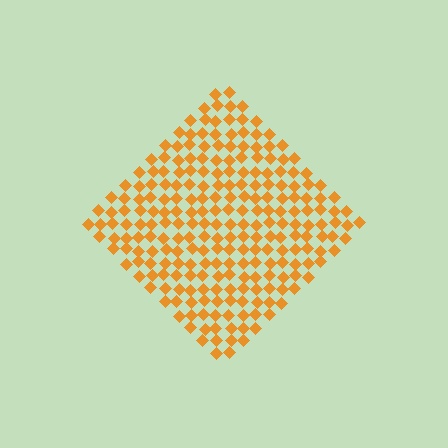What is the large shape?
The large shape is a diamond.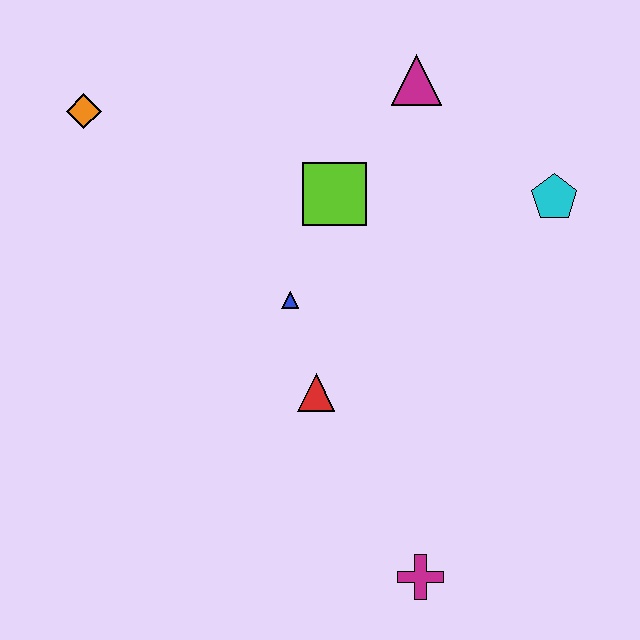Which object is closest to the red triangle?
The blue triangle is closest to the red triangle.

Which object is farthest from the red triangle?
The orange diamond is farthest from the red triangle.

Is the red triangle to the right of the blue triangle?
Yes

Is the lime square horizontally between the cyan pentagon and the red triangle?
Yes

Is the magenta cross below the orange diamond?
Yes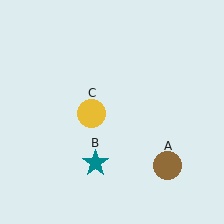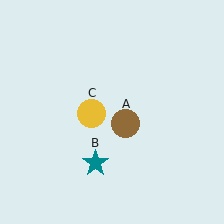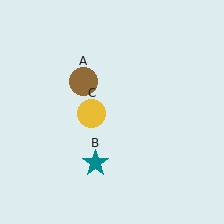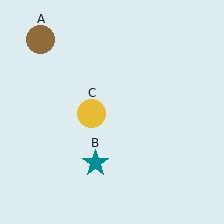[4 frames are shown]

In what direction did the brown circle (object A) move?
The brown circle (object A) moved up and to the left.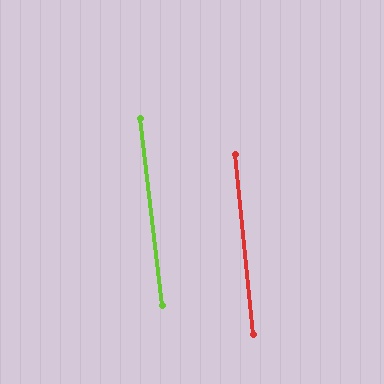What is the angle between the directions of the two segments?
Approximately 1 degree.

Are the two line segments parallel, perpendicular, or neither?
Parallel — their directions differ by only 1.1°.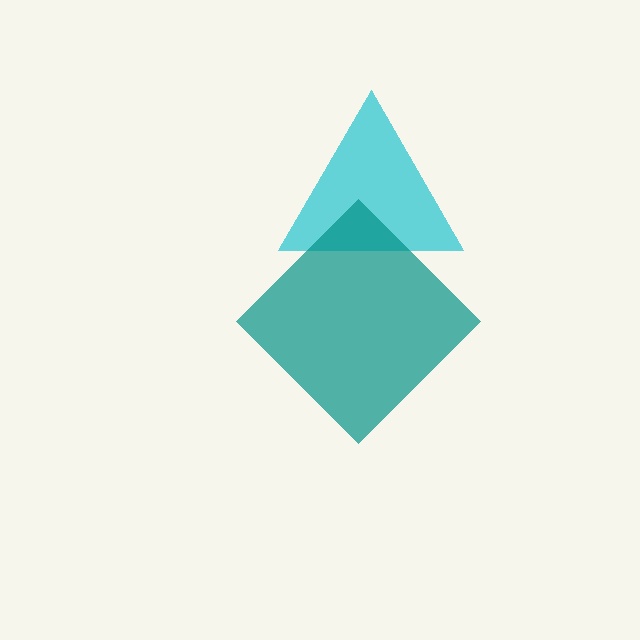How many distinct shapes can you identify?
There are 2 distinct shapes: a cyan triangle, a teal diamond.